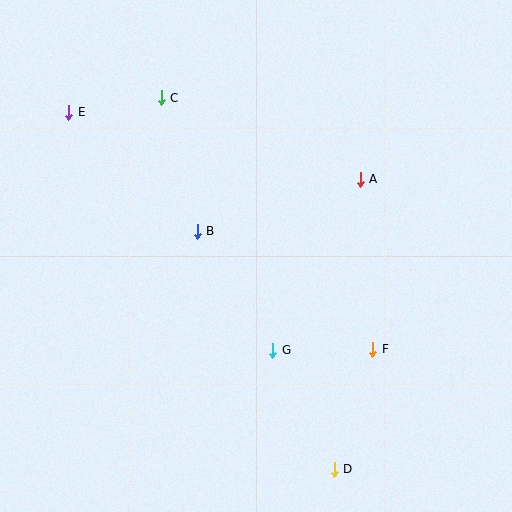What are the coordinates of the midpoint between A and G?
The midpoint between A and G is at (316, 265).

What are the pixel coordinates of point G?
Point G is at (273, 351).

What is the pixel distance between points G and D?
The distance between G and D is 134 pixels.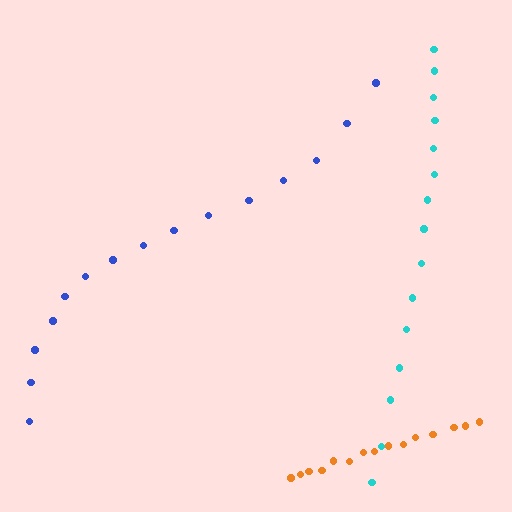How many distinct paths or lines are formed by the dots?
There are 3 distinct paths.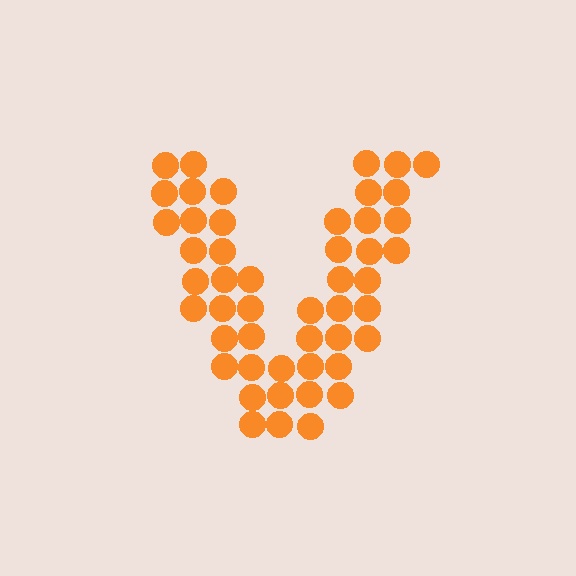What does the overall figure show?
The overall figure shows the letter V.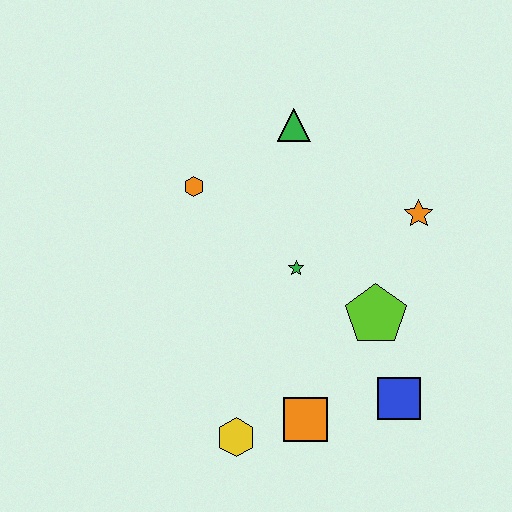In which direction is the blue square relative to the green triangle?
The blue square is below the green triangle.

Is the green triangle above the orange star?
Yes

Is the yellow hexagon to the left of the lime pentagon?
Yes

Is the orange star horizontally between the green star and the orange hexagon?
No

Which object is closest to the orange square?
The yellow hexagon is closest to the orange square.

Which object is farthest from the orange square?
The green triangle is farthest from the orange square.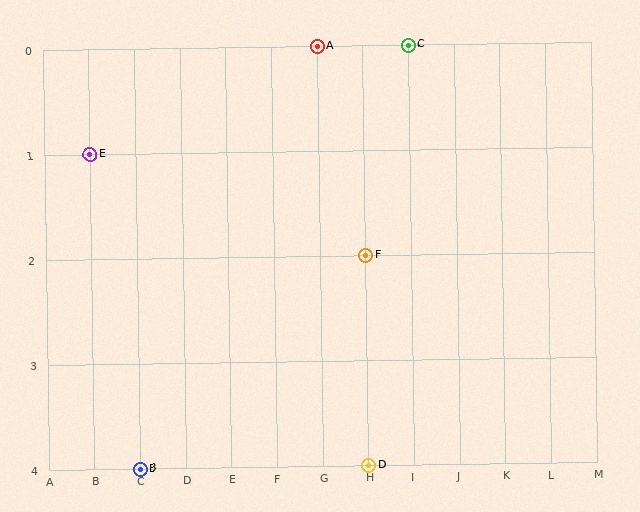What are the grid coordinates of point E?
Point E is at grid coordinates (B, 1).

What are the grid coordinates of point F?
Point F is at grid coordinates (H, 2).